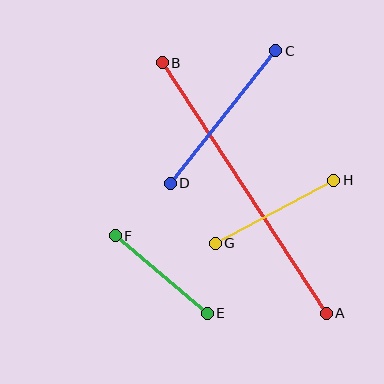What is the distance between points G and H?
The distance is approximately 134 pixels.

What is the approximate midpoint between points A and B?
The midpoint is at approximately (244, 188) pixels.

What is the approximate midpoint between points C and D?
The midpoint is at approximately (223, 117) pixels.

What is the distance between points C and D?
The distance is approximately 169 pixels.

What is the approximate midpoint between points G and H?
The midpoint is at approximately (275, 212) pixels.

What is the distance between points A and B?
The distance is approximately 300 pixels.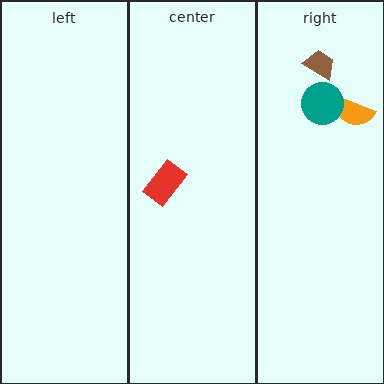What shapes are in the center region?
The red rectangle.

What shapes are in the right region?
The brown trapezoid, the orange semicircle, the teal circle.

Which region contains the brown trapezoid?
The right region.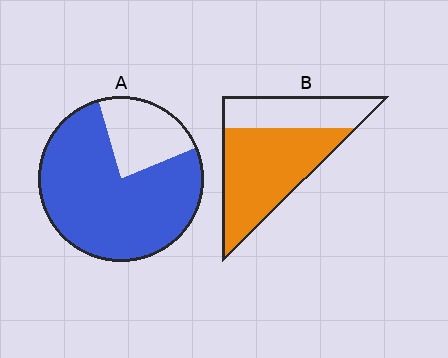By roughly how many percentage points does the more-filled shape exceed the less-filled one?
By roughly 10 percentage points (A over B).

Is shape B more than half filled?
Yes.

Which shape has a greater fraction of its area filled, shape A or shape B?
Shape A.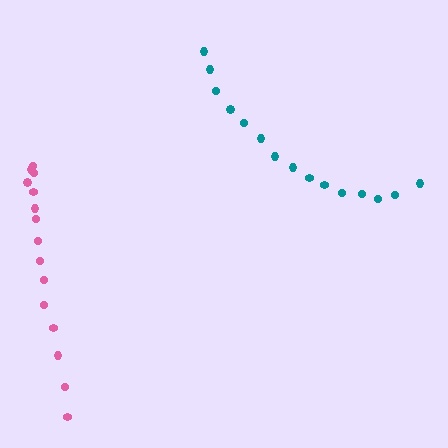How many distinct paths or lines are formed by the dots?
There are 2 distinct paths.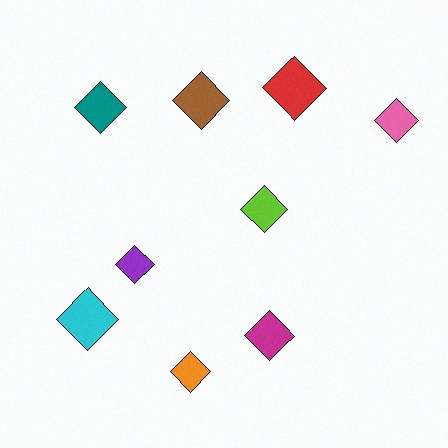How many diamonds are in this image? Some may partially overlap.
There are 9 diamonds.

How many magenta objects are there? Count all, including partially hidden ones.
There is 1 magenta object.